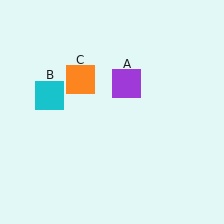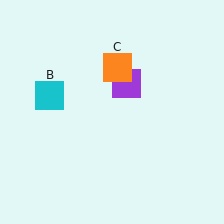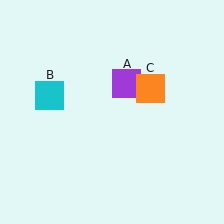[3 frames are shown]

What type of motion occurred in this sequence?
The orange square (object C) rotated clockwise around the center of the scene.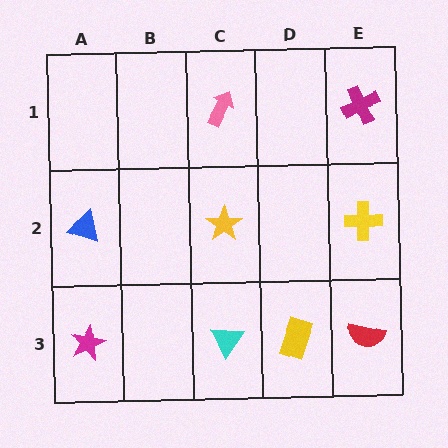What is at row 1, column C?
A pink arrow.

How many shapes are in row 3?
4 shapes.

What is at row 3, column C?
A cyan triangle.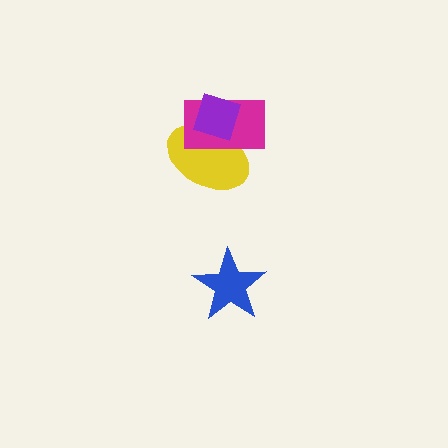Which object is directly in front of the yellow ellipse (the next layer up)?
The magenta rectangle is directly in front of the yellow ellipse.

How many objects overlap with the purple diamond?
2 objects overlap with the purple diamond.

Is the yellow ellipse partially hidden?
Yes, it is partially covered by another shape.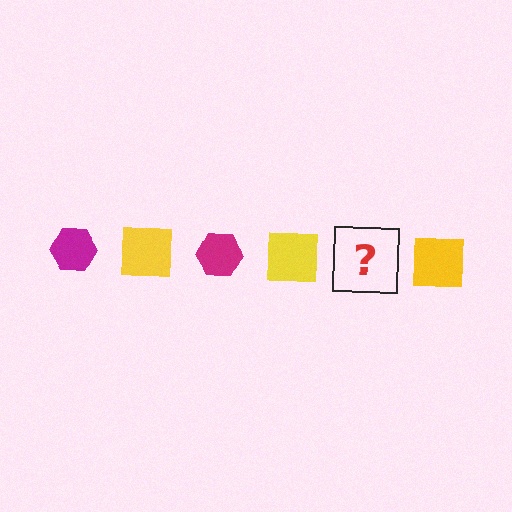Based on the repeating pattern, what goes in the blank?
The blank should be a magenta hexagon.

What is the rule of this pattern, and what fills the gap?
The rule is that the pattern alternates between magenta hexagon and yellow square. The gap should be filled with a magenta hexagon.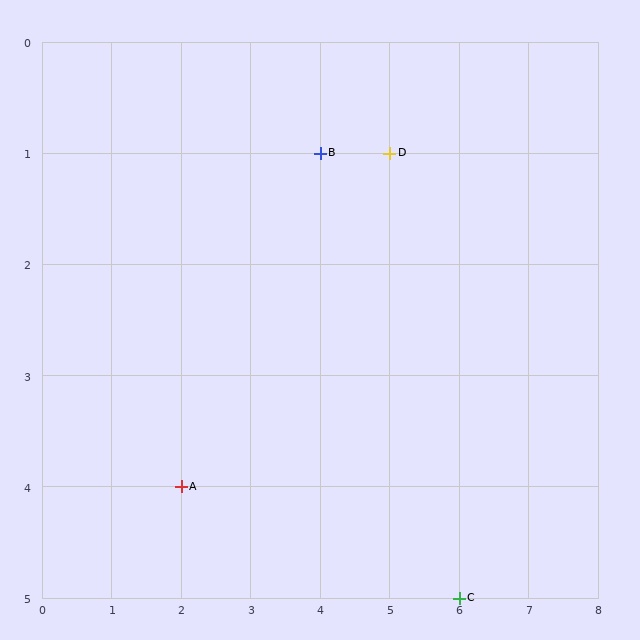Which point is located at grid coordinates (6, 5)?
Point C is at (6, 5).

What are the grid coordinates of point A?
Point A is at grid coordinates (2, 4).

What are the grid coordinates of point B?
Point B is at grid coordinates (4, 1).